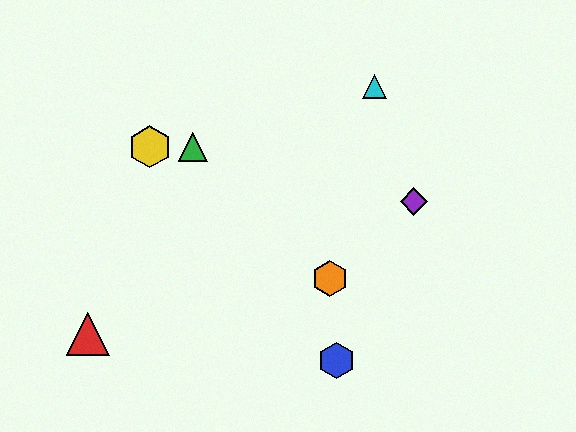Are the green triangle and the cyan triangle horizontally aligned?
No, the green triangle is at y≈147 and the cyan triangle is at y≈87.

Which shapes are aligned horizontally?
The green triangle, the yellow hexagon are aligned horizontally.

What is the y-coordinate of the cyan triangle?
The cyan triangle is at y≈87.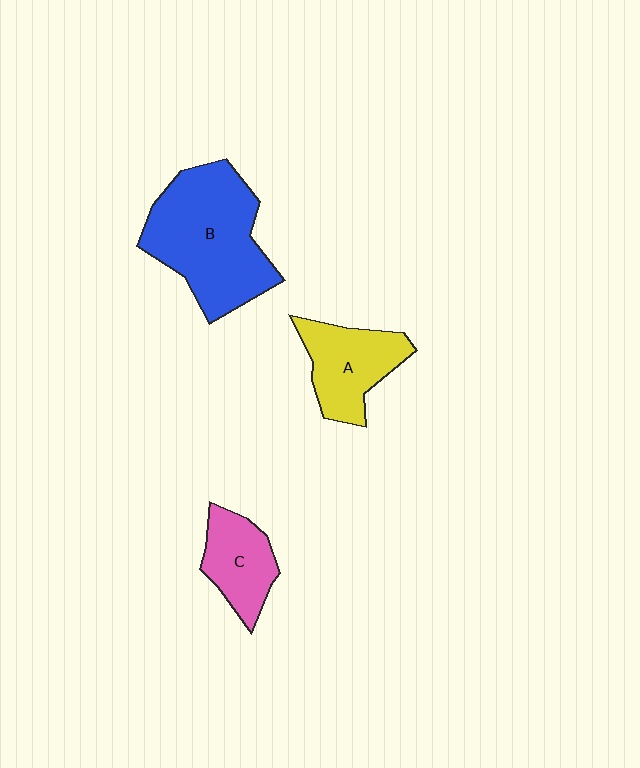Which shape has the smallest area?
Shape C (pink).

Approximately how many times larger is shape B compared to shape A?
Approximately 1.9 times.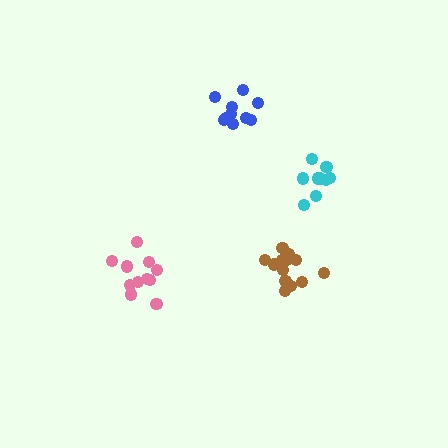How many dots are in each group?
Group 1: 11 dots, Group 2: 13 dots, Group 3: 10 dots, Group 4: 10 dots (44 total).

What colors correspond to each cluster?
The clusters are colored: pink, brown, blue, cyan.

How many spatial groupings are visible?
There are 4 spatial groupings.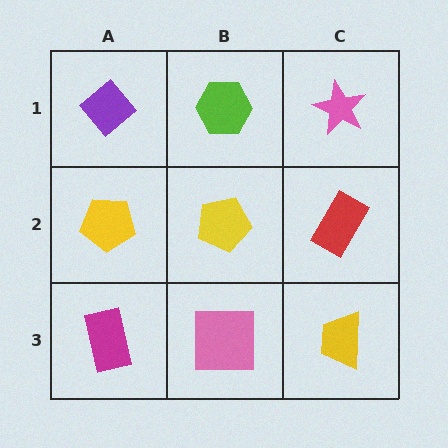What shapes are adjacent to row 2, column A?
A purple diamond (row 1, column A), a magenta rectangle (row 3, column A), a yellow pentagon (row 2, column B).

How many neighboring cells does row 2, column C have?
3.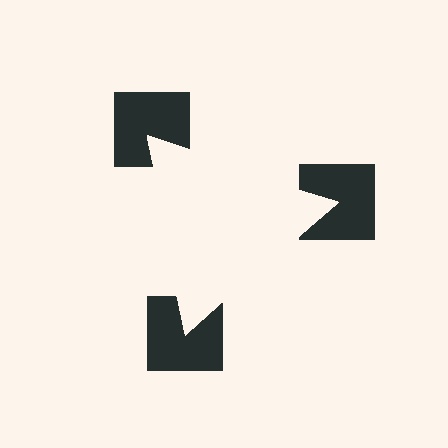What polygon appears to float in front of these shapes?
An illusory triangle — its edges are inferred from the aligned wedge cuts in the notched squares, not physically drawn.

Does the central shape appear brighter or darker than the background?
It typically appears slightly brighter than the background, even though no actual brightness change is drawn.